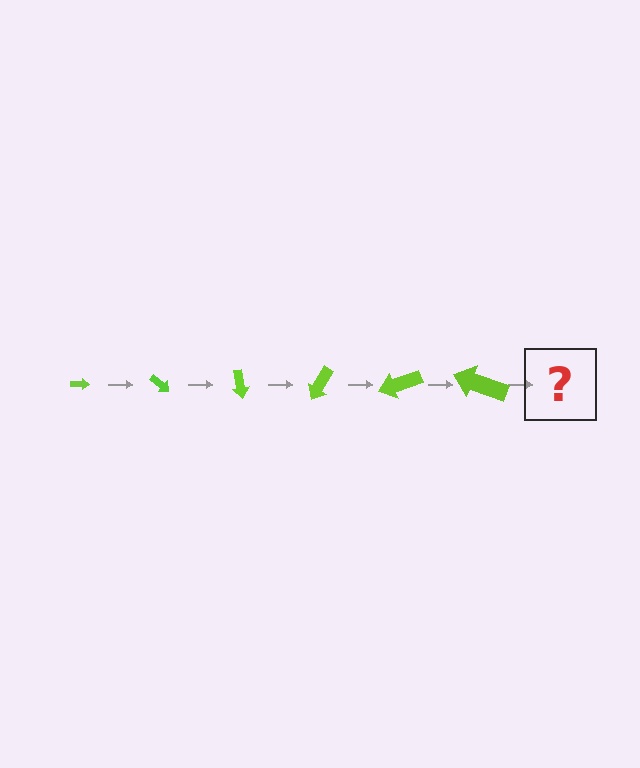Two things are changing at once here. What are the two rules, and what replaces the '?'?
The two rules are that the arrow grows larger each step and it rotates 40 degrees each step. The '?' should be an arrow, larger than the previous one and rotated 240 degrees from the start.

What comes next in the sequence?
The next element should be an arrow, larger than the previous one and rotated 240 degrees from the start.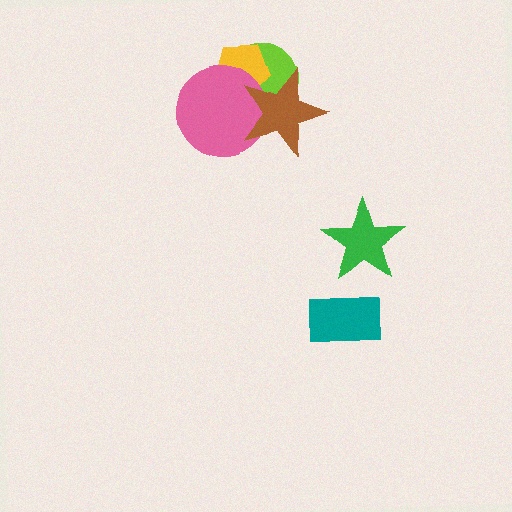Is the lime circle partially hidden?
Yes, it is partially covered by another shape.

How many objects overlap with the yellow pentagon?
3 objects overlap with the yellow pentagon.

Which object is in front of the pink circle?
The brown star is in front of the pink circle.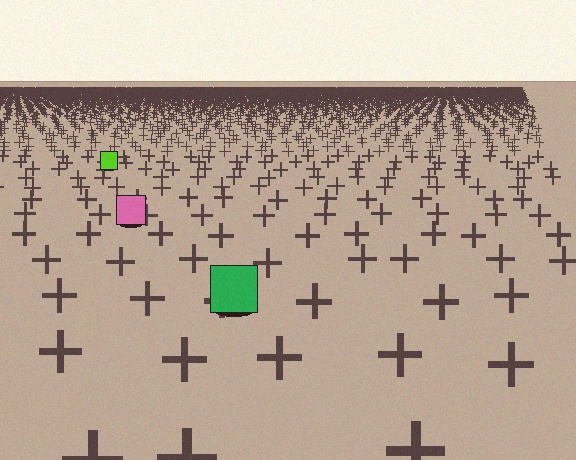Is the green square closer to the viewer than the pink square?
Yes. The green square is closer — you can tell from the texture gradient: the ground texture is coarser near it.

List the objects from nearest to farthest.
From nearest to farthest: the green square, the pink square, the lime square.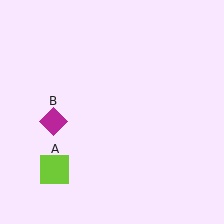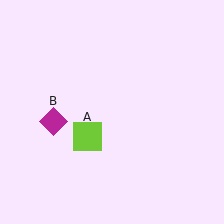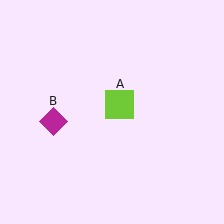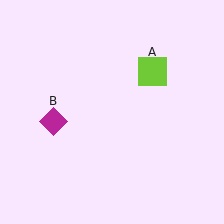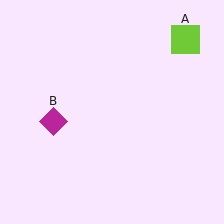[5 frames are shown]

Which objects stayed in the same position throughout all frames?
Magenta diamond (object B) remained stationary.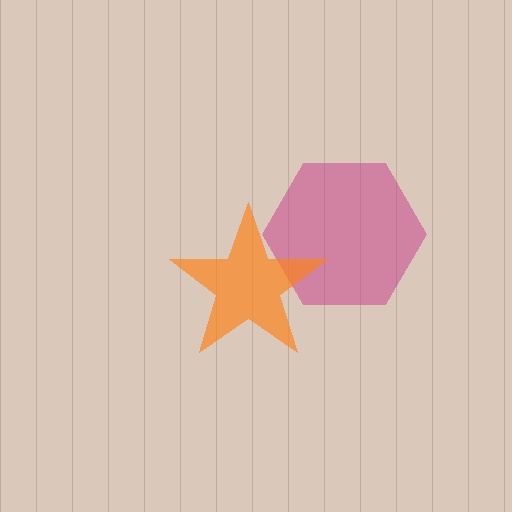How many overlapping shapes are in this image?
There are 2 overlapping shapes in the image.